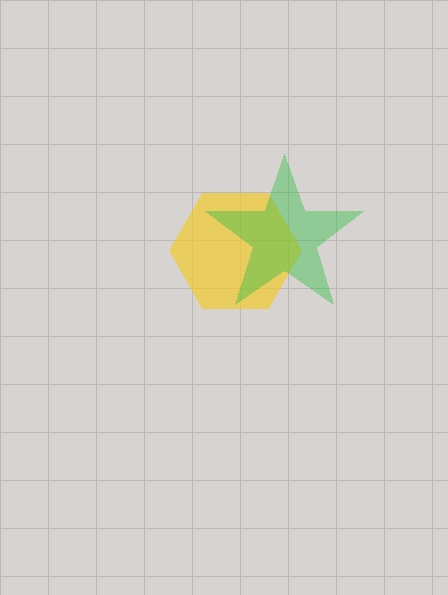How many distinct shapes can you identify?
There are 2 distinct shapes: a yellow hexagon, a green star.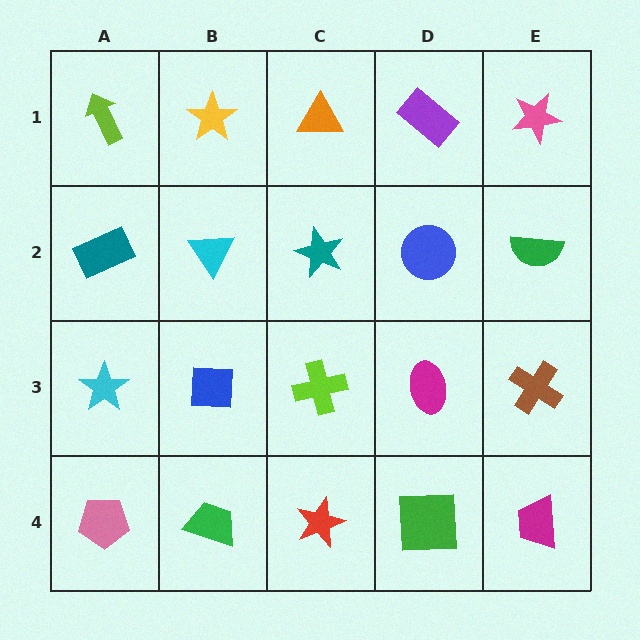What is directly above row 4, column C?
A lime cross.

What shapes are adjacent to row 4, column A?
A cyan star (row 3, column A), a green trapezoid (row 4, column B).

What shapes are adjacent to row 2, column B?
A yellow star (row 1, column B), a blue square (row 3, column B), a teal rectangle (row 2, column A), a teal star (row 2, column C).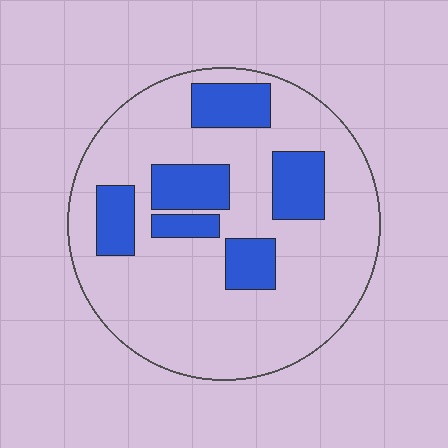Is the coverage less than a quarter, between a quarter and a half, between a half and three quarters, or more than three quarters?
Less than a quarter.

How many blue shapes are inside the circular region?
6.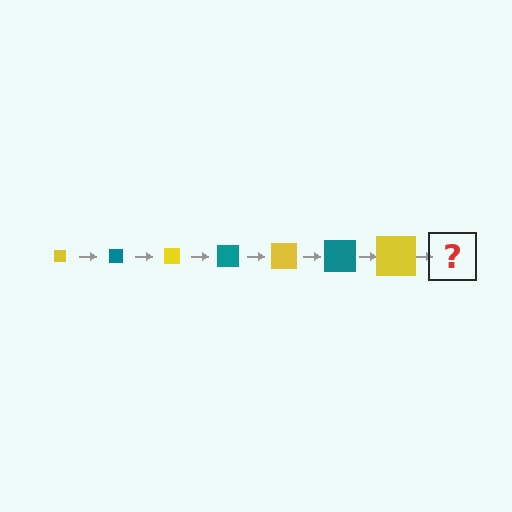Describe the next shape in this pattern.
It should be a teal square, larger than the previous one.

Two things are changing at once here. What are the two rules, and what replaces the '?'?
The two rules are that the square grows larger each step and the color cycles through yellow and teal. The '?' should be a teal square, larger than the previous one.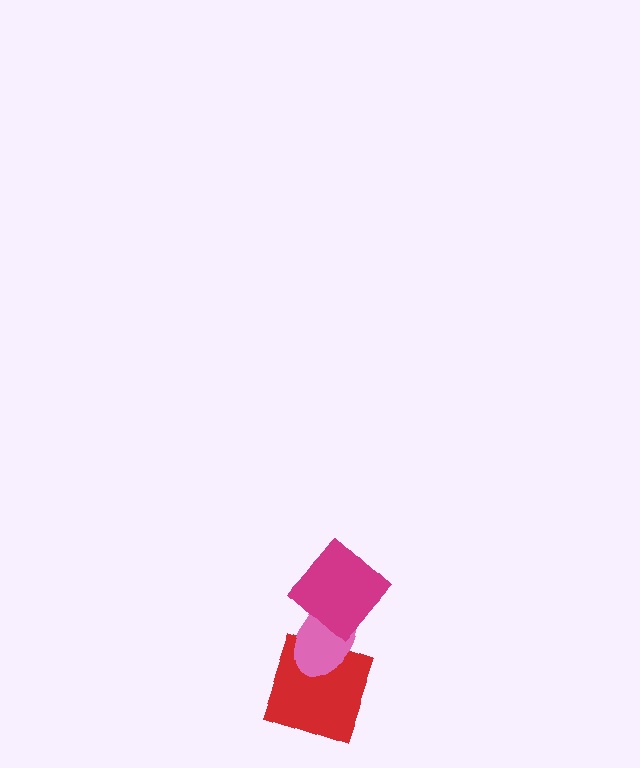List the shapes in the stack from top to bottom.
From top to bottom: the magenta diamond, the pink ellipse, the red square.